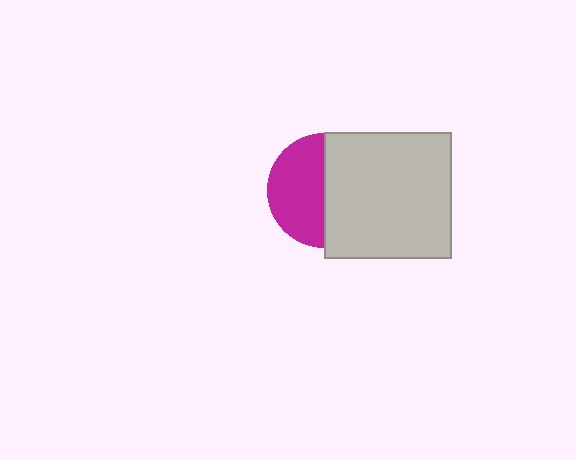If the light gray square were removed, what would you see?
You would see the complete magenta circle.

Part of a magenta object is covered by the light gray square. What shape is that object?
It is a circle.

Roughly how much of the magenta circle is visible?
About half of it is visible (roughly 49%).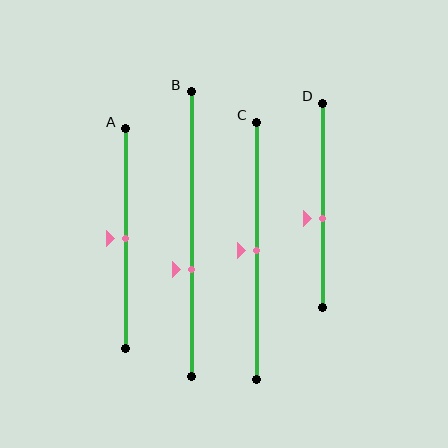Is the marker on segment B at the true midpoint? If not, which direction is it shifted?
No, the marker on segment B is shifted downward by about 12% of the segment length.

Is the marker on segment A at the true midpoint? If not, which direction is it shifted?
Yes, the marker on segment A is at the true midpoint.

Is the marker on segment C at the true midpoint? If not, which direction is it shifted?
Yes, the marker on segment C is at the true midpoint.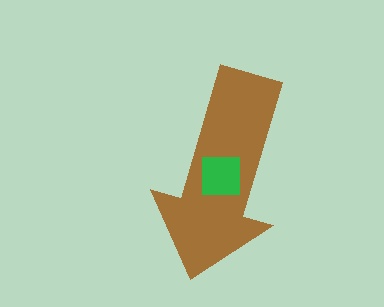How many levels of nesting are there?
2.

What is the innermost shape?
The green square.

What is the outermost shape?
The brown arrow.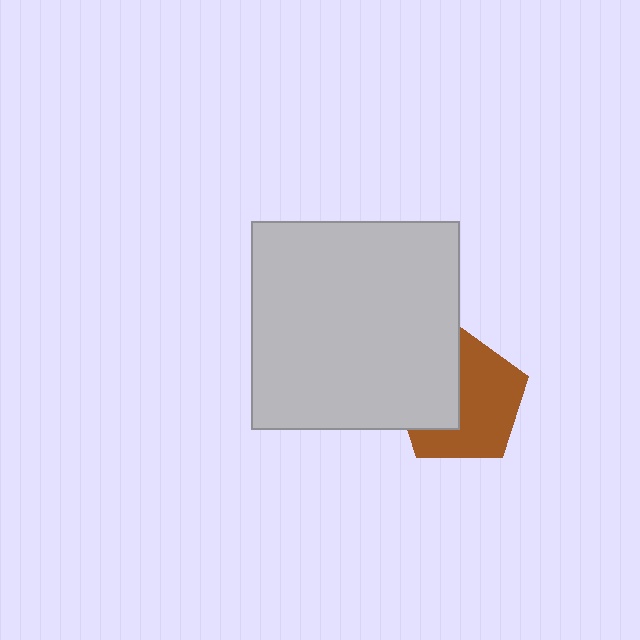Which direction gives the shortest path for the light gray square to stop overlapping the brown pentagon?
Moving left gives the shortest separation.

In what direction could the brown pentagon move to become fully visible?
The brown pentagon could move right. That would shift it out from behind the light gray square entirely.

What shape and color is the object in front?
The object in front is a light gray square.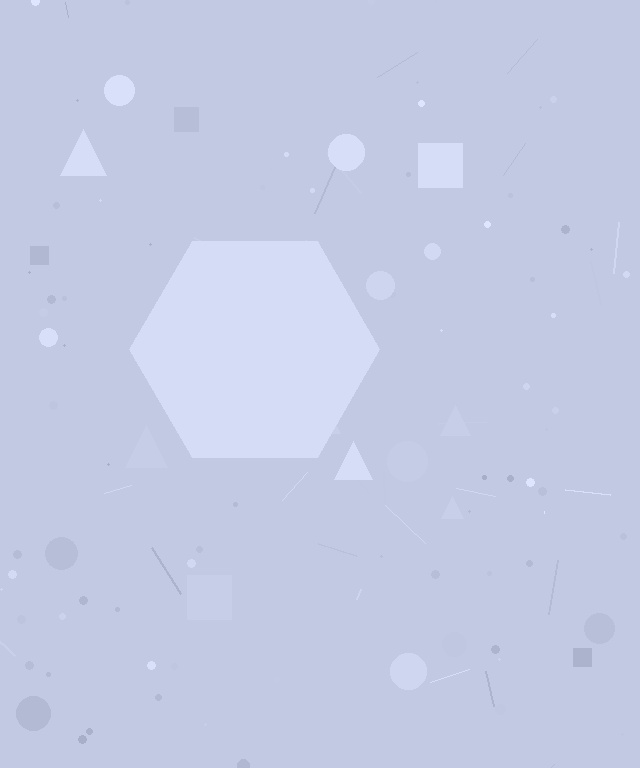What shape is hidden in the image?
A hexagon is hidden in the image.